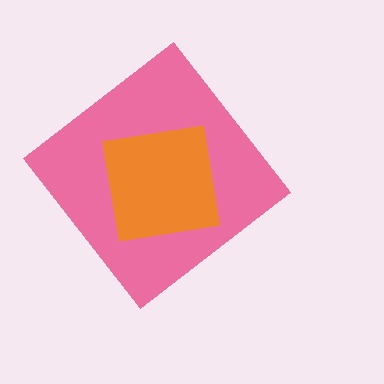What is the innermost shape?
The orange square.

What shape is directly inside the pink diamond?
The orange square.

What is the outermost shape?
The pink diamond.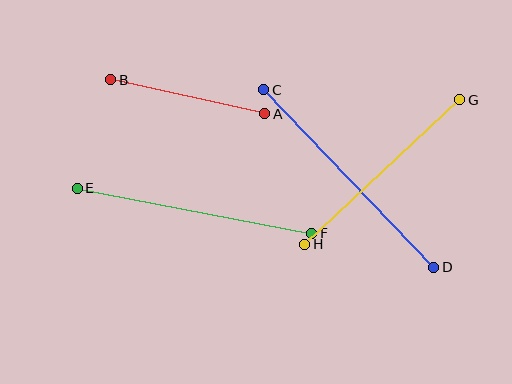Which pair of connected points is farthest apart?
Points C and D are farthest apart.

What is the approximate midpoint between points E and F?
The midpoint is at approximately (194, 211) pixels.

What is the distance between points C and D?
The distance is approximately 246 pixels.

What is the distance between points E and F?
The distance is approximately 238 pixels.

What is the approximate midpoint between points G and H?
The midpoint is at approximately (382, 172) pixels.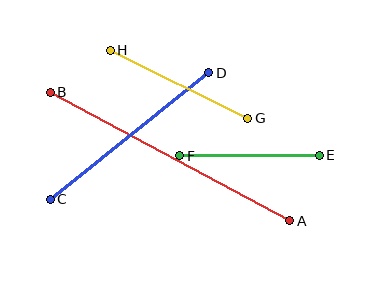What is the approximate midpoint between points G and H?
The midpoint is at approximately (179, 84) pixels.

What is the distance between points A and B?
The distance is approximately 272 pixels.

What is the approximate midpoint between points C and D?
The midpoint is at approximately (129, 136) pixels.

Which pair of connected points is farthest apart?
Points A and B are farthest apart.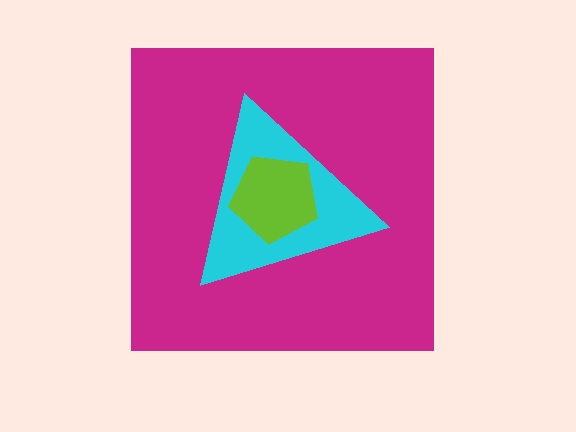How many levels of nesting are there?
3.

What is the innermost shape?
The lime pentagon.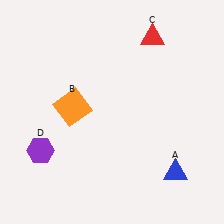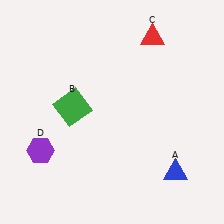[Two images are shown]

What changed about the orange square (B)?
In Image 1, B is orange. In Image 2, it changed to green.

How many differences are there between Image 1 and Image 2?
There is 1 difference between the two images.